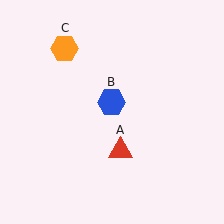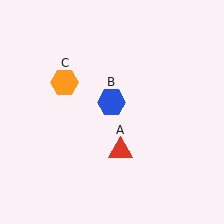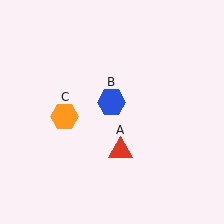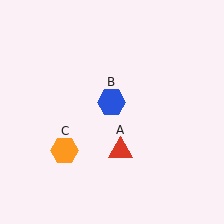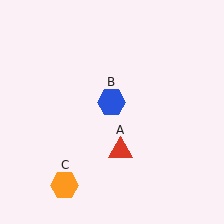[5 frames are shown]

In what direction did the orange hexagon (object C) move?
The orange hexagon (object C) moved down.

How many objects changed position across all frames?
1 object changed position: orange hexagon (object C).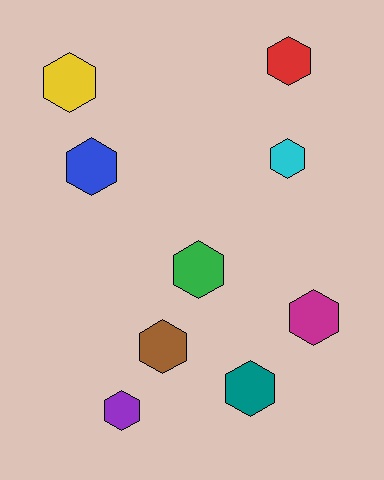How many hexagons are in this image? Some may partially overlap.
There are 9 hexagons.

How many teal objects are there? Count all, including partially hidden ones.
There is 1 teal object.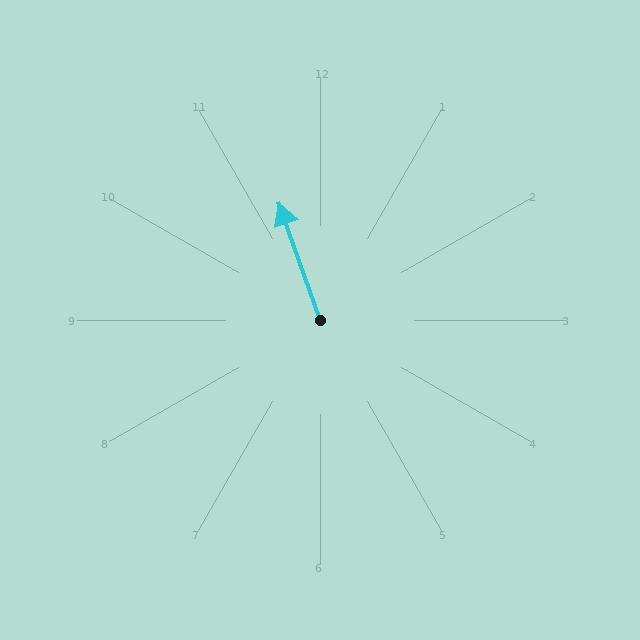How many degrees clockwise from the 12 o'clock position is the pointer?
Approximately 341 degrees.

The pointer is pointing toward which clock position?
Roughly 11 o'clock.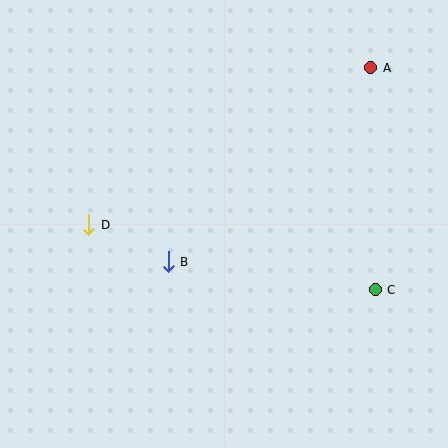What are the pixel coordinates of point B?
Point B is at (168, 262).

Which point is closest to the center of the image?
Point B at (168, 262) is closest to the center.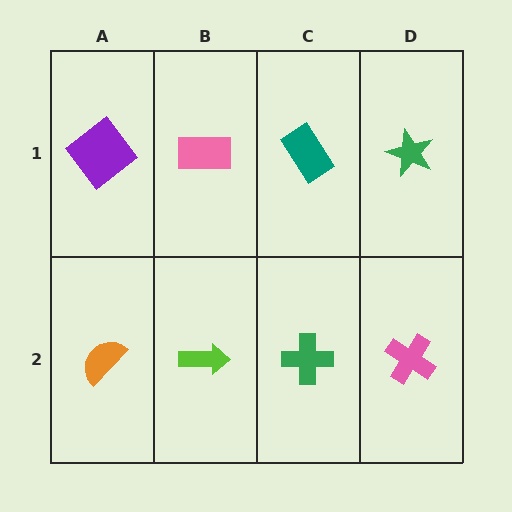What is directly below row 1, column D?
A pink cross.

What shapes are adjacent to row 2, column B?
A pink rectangle (row 1, column B), an orange semicircle (row 2, column A), a green cross (row 2, column C).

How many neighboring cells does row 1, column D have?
2.